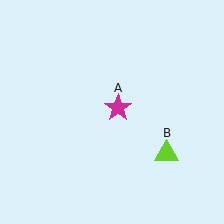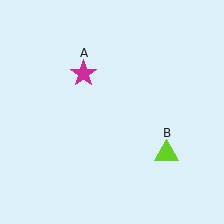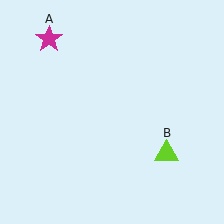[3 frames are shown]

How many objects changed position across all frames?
1 object changed position: magenta star (object A).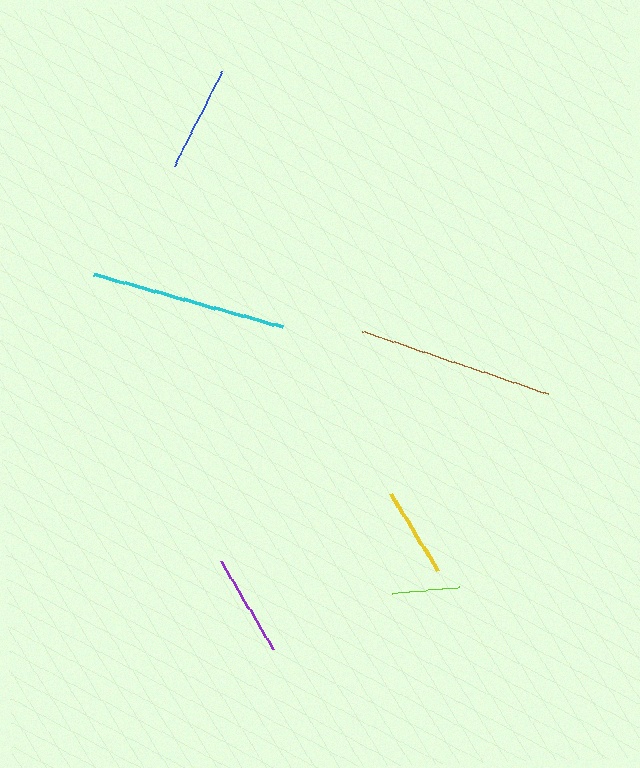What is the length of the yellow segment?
The yellow segment is approximately 91 pixels long.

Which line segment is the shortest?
The lime line is the shortest at approximately 67 pixels.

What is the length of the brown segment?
The brown segment is approximately 196 pixels long.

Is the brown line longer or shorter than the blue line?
The brown line is longer than the blue line.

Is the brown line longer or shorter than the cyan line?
The cyan line is longer than the brown line.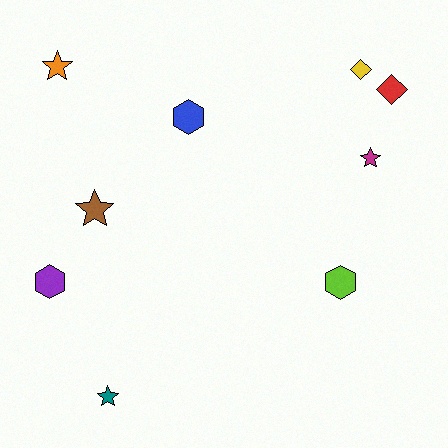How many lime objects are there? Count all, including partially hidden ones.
There is 1 lime object.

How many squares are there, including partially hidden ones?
There are no squares.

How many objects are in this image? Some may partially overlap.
There are 9 objects.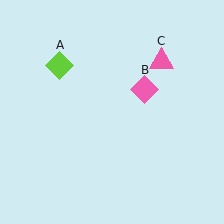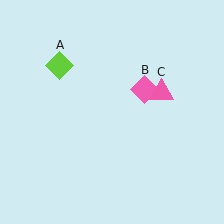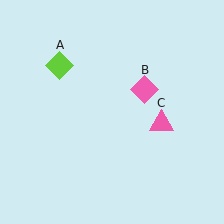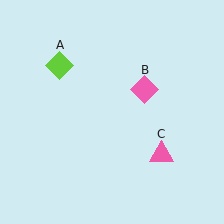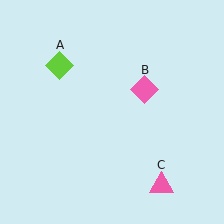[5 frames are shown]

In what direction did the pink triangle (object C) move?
The pink triangle (object C) moved down.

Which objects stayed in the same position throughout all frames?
Lime diamond (object A) and pink diamond (object B) remained stationary.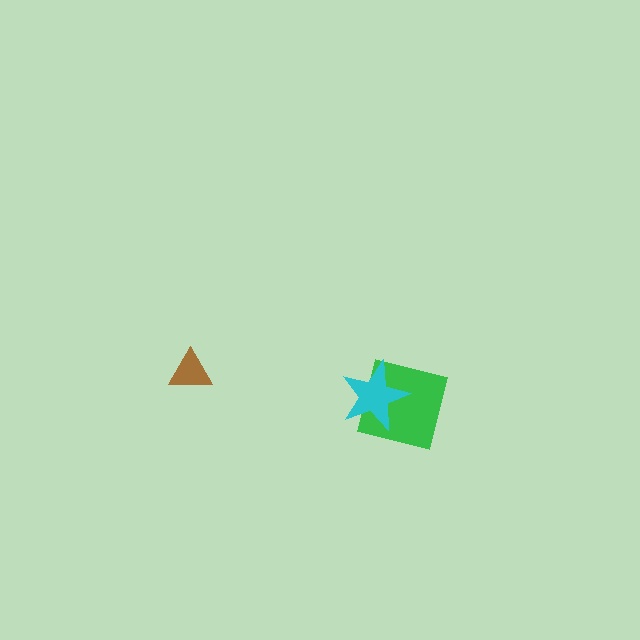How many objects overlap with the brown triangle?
0 objects overlap with the brown triangle.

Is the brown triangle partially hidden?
No, no other shape covers it.